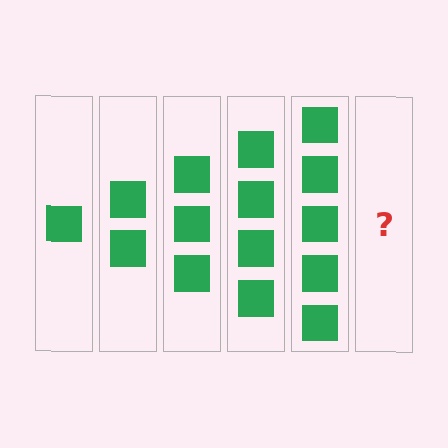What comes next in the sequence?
The next element should be 6 squares.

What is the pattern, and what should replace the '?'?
The pattern is that each step adds one more square. The '?' should be 6 squares.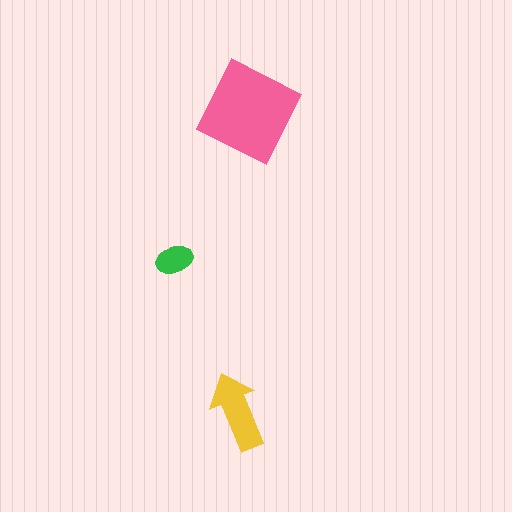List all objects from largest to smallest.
The pink square, the yellow arrow, the green ellipse.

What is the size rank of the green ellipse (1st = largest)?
3rd.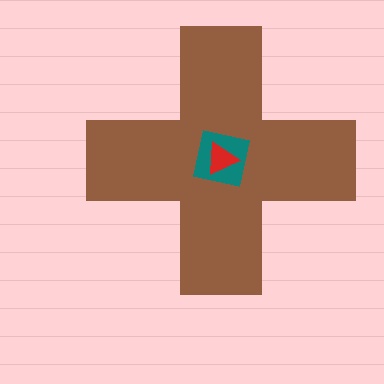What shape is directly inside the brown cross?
The teal square.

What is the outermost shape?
The brown cross.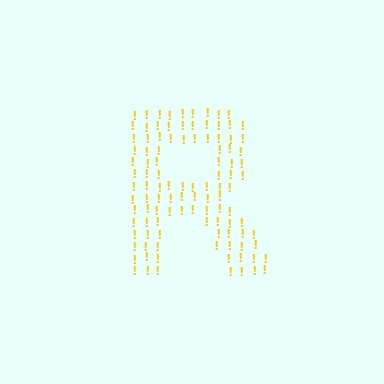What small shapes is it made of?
It is made of small exclamation marks.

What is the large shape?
The large shape is the letter R.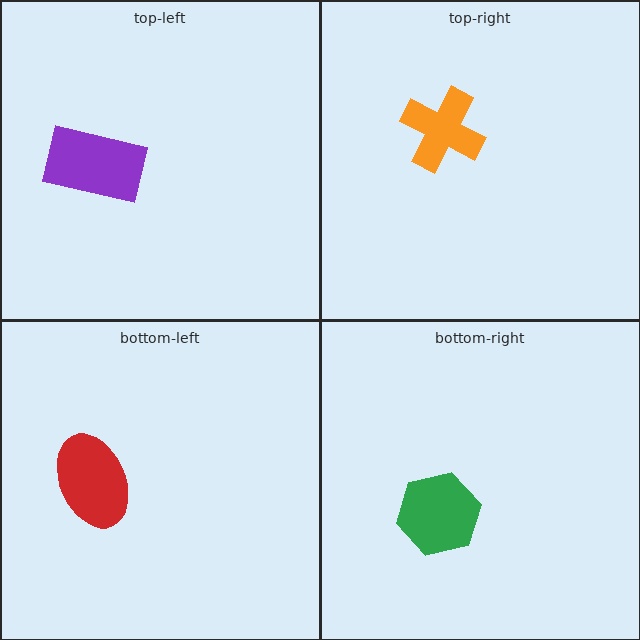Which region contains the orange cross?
The top-right region.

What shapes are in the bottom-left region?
The red ellipse.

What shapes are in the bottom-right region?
The green hexagon.